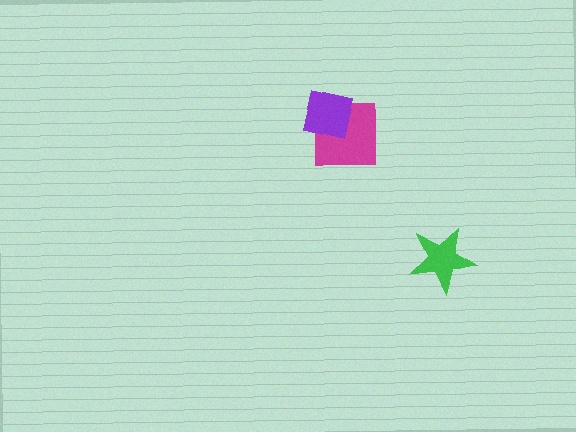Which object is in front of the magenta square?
The purple square is in front of the magenta square.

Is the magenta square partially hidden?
Yes, it is partially covered by another shape.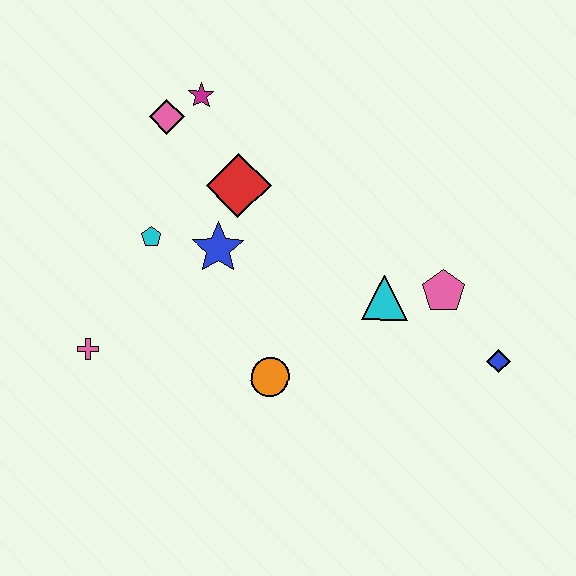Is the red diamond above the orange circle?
Yes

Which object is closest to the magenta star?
The pink diamond is closest to the magenta star.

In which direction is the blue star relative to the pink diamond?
The blue star is below the pink diamond.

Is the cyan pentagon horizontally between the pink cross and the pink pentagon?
Yes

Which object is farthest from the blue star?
The blue diamond is farthest from the blue star.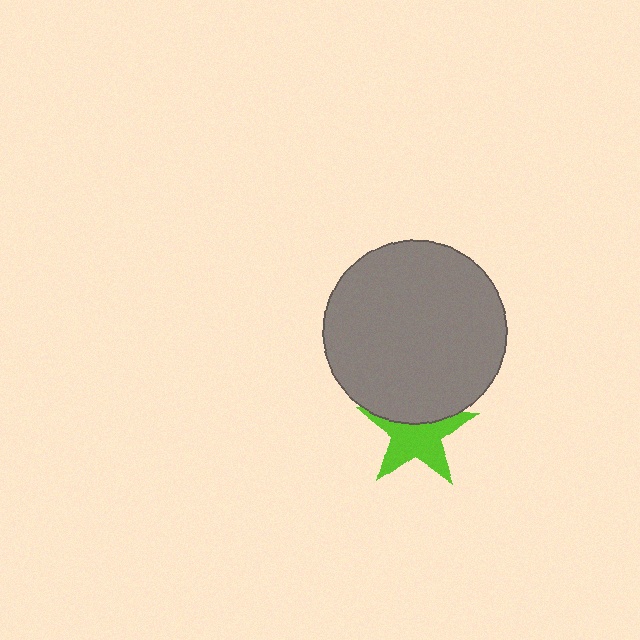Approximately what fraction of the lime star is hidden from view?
Roughly 34% of the lime star is hidden behind the gray circle.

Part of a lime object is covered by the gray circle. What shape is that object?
It is a star.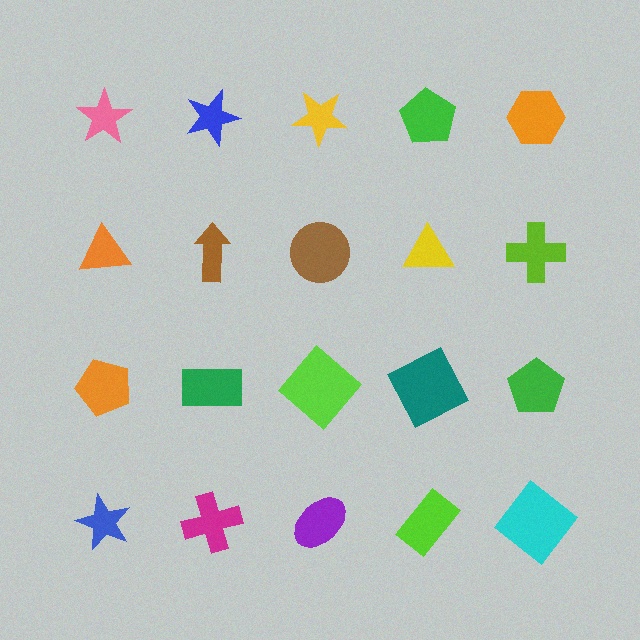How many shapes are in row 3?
5 shapes.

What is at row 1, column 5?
An orange hexagon.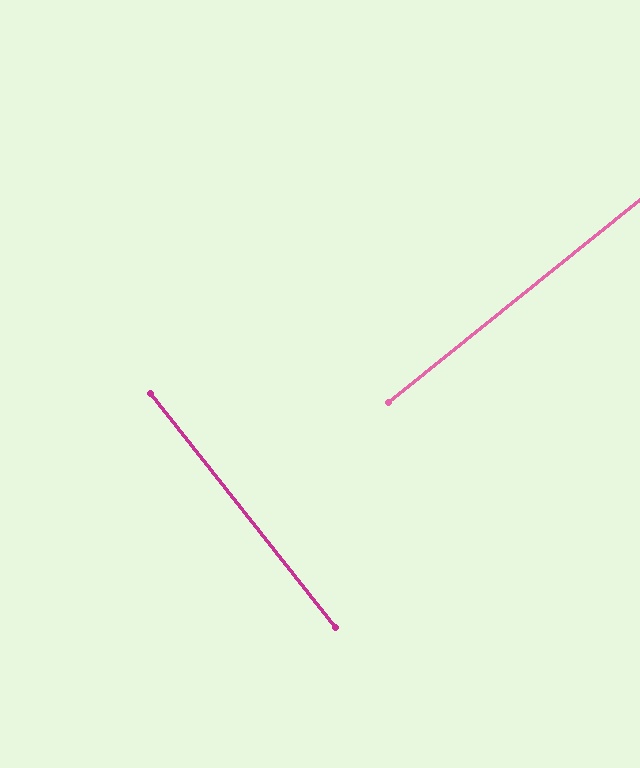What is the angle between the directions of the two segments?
Approximately 89 degrees.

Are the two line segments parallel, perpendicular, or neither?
Perpendicular — they meet at approximately 89°.